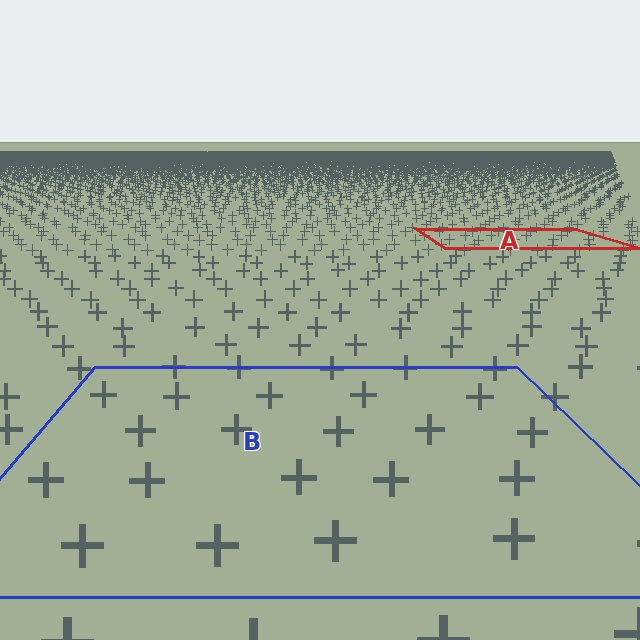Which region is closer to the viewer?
Region B is closer. The texture elements there are larger and more spread out.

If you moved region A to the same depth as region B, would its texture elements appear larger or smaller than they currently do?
They would appear larger. At a closer depth, the same texture elements are projected at a bigger on-screen size.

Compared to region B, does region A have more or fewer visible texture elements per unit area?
Region A has more texture elements per unit area — they are packed more densely because it is farther away.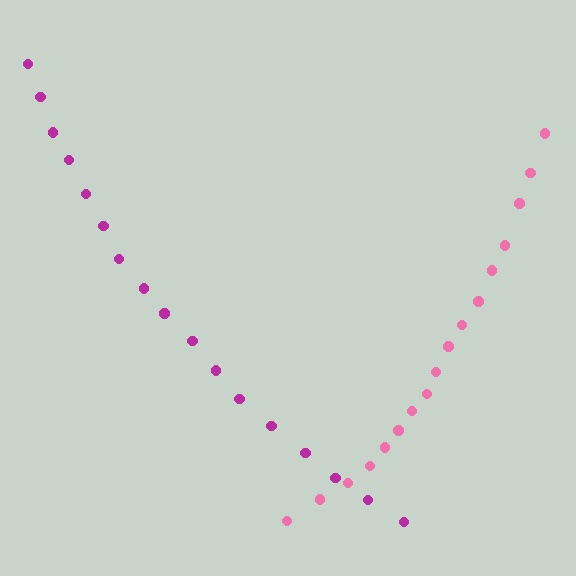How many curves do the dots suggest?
There are 2 distinct paths.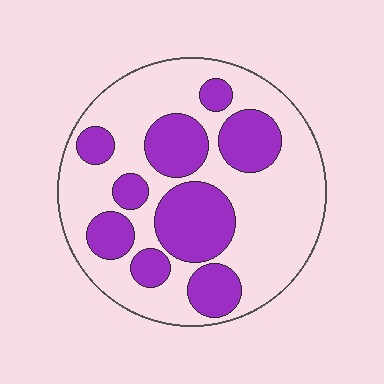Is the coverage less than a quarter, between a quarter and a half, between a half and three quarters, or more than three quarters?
Between a quarter and a half.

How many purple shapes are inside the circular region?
9.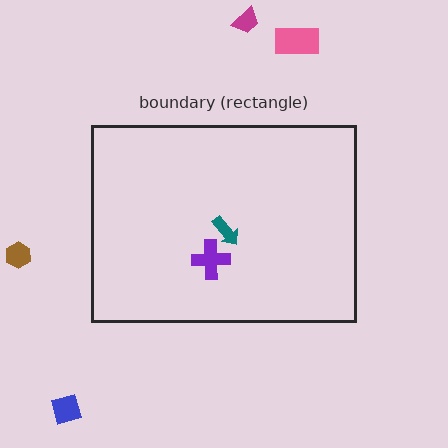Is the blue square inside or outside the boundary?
Outside.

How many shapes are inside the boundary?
2 inside, 4 outside.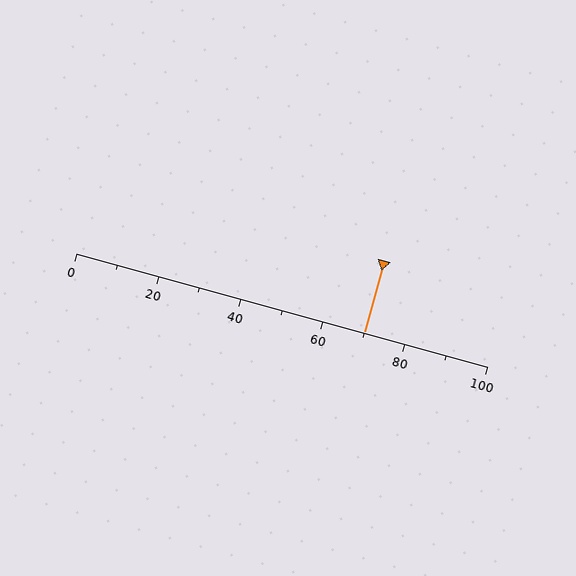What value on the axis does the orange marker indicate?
The marker indicates approximately 70.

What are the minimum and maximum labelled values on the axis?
The axis runs from 0 to 100.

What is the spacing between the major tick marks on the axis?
The major ticks are spaced 20 apart.